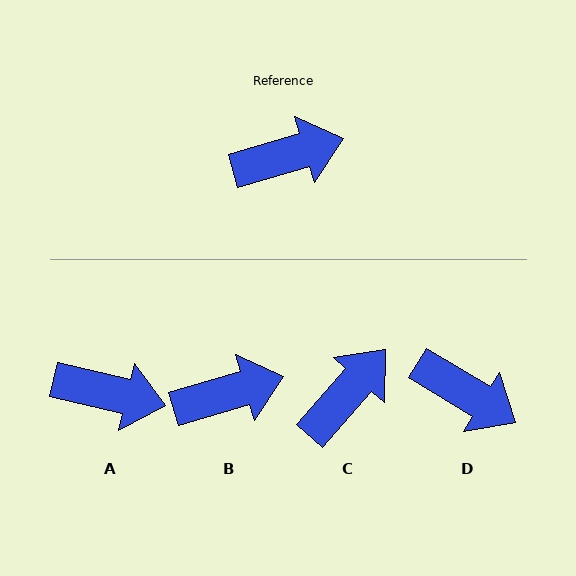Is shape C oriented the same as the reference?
No, it is off by about 32 degrees.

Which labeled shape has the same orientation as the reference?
B.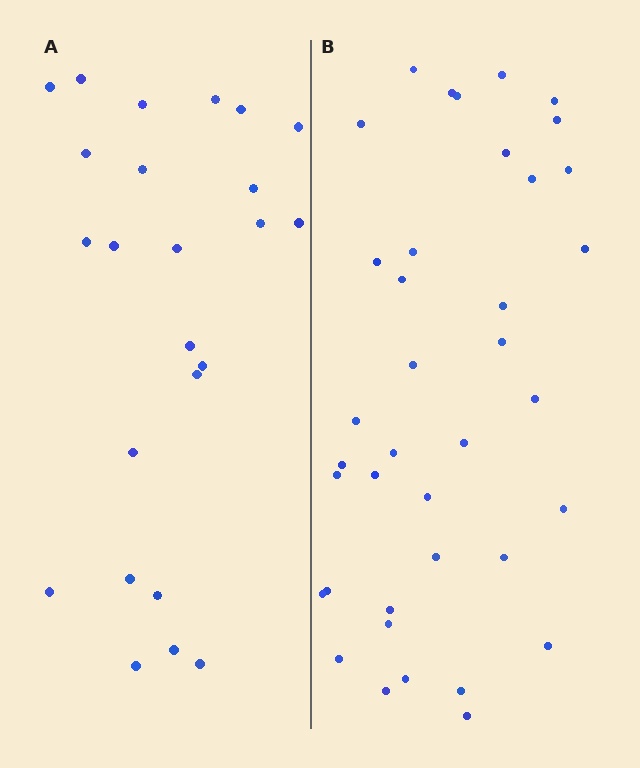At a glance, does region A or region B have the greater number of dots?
Region B (the right region) has more dots.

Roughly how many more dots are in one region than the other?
Region B has approximately 15 more dots than region A.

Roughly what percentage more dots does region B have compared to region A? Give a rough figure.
About 60% more.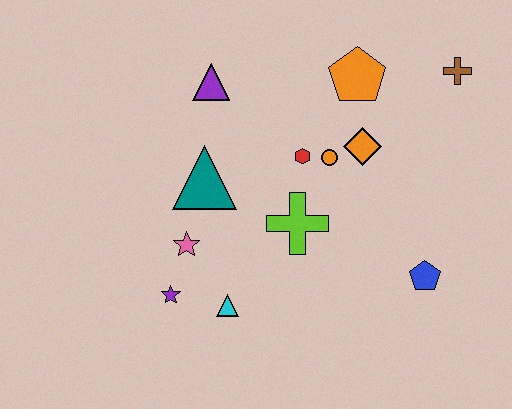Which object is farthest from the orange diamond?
The purple star is farthest from the orange diamond.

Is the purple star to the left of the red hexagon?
Yes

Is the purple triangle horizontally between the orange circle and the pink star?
Yes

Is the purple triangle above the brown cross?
No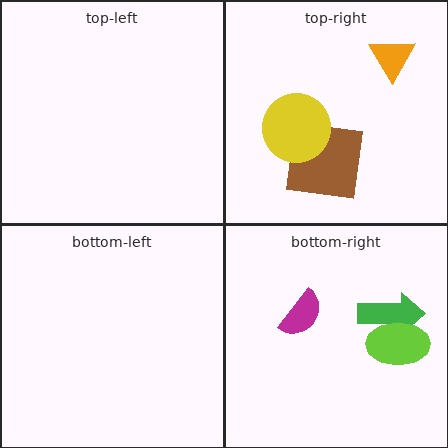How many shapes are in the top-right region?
3.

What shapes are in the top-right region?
The orange triangle, the brown square, the yellow circle.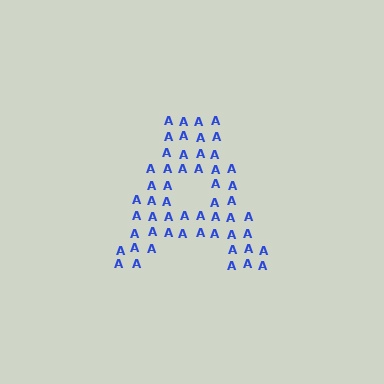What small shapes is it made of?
It is made of small letter A's.